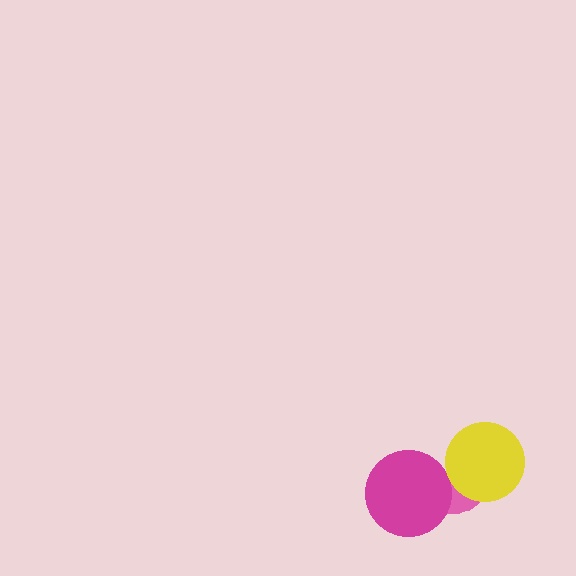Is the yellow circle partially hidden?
No, no other shape covers it.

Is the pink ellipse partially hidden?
Yes, it is partially covered by another shape.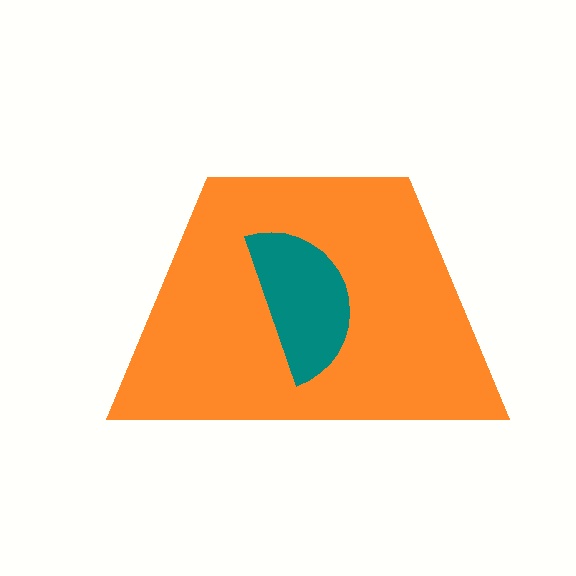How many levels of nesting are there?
2.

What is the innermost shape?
The teal semicircle.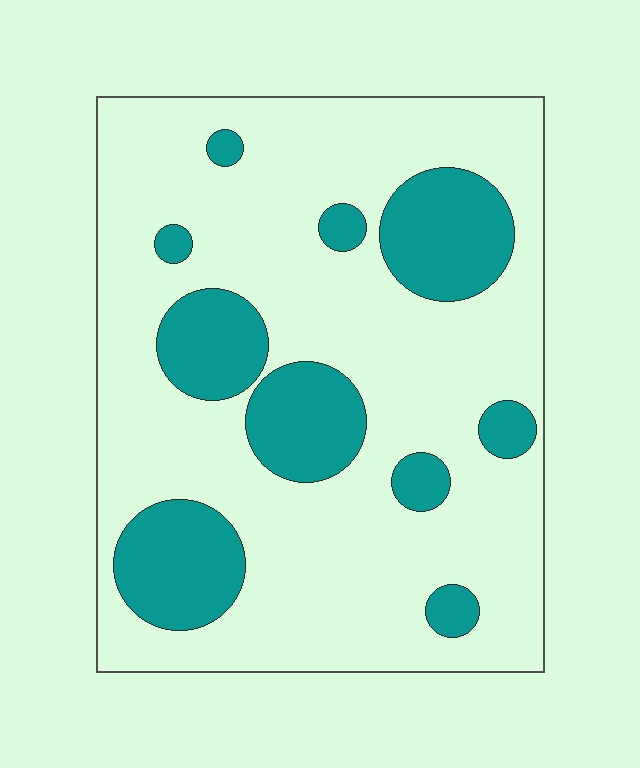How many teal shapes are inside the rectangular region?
10.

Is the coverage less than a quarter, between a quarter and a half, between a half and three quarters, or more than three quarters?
Less than a quarter.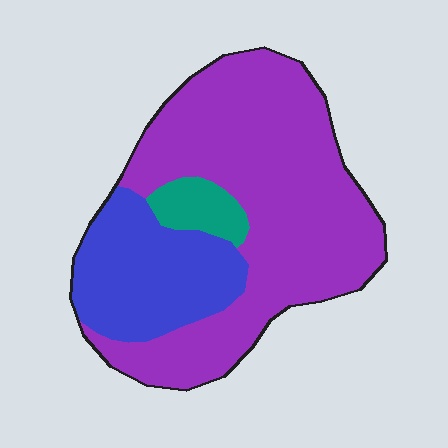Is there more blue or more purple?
Purple.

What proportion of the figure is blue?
Blue covers around 25% of the figure.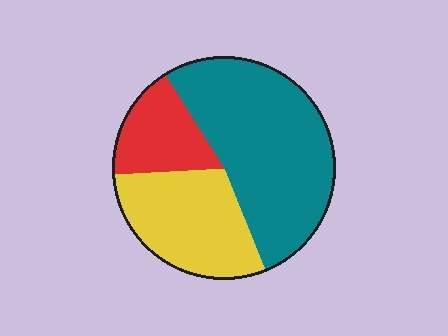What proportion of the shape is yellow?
Yellow takes up about one third (1/3) of the shape.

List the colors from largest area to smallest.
From largest to smallest: teal, yellow, red.